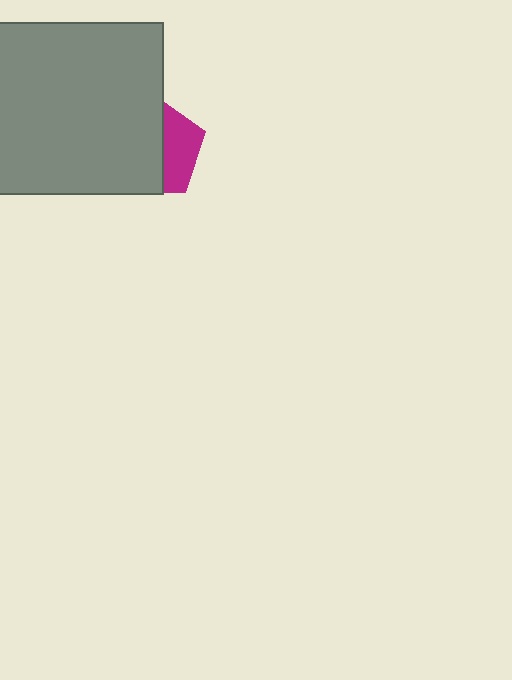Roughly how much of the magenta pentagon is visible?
A small part of it is visible (roughly 37%).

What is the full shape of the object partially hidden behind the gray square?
The partially hidden object is a magenta pentagon.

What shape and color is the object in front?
The object in front is a gray square.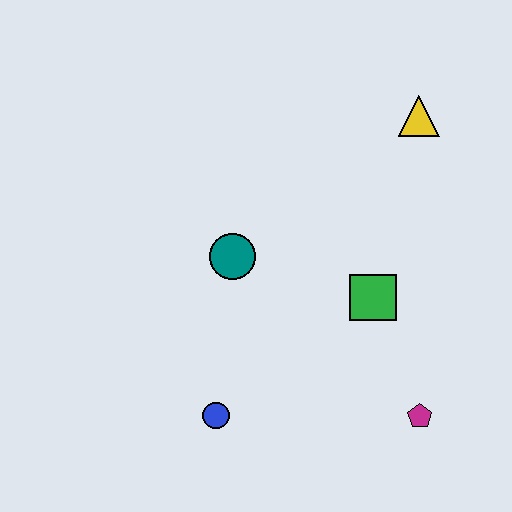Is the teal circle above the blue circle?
Yes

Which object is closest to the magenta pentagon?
The green square is closest to the magenta pentagon.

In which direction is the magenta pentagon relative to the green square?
The magenta pentagon is below the green square.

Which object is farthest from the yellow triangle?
The blue circle is farthest from the yellow triangle.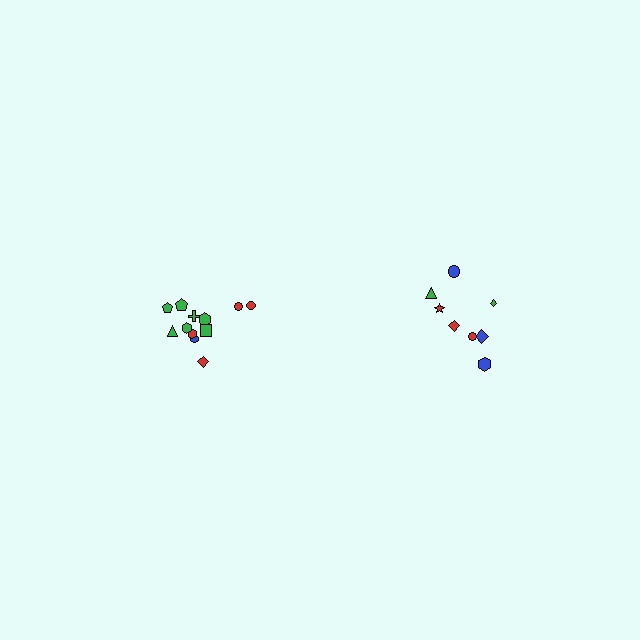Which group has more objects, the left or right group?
The left group.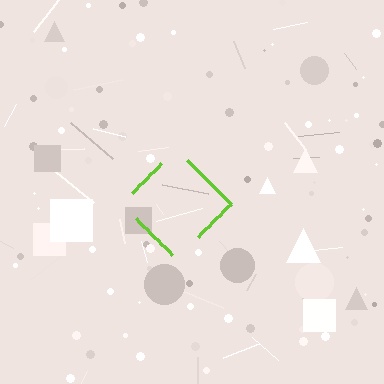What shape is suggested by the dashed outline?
The dashed outline suggests a diamond.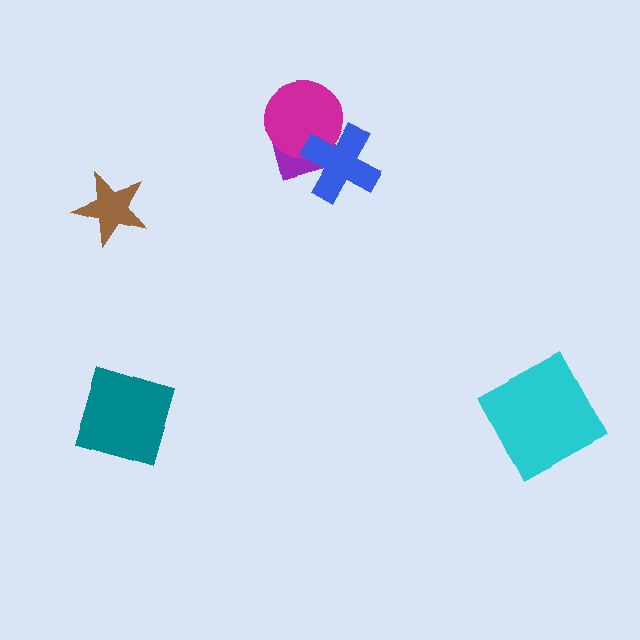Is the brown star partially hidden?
No, no other shape covers it.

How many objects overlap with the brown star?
0 objects overlap with the brown star.